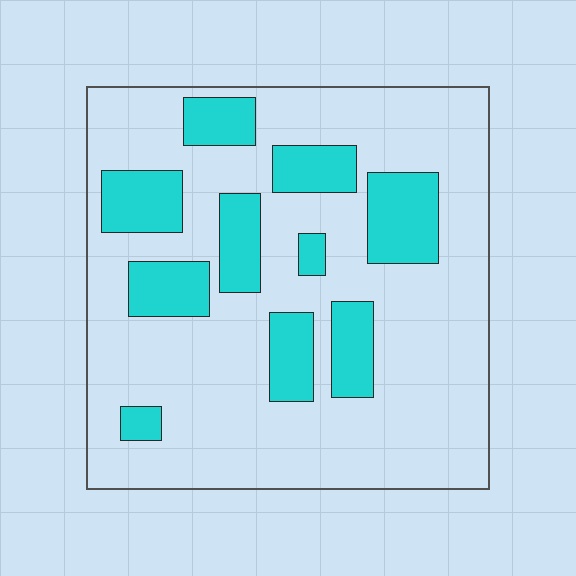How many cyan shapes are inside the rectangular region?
10.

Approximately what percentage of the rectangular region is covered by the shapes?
Approximately 25%.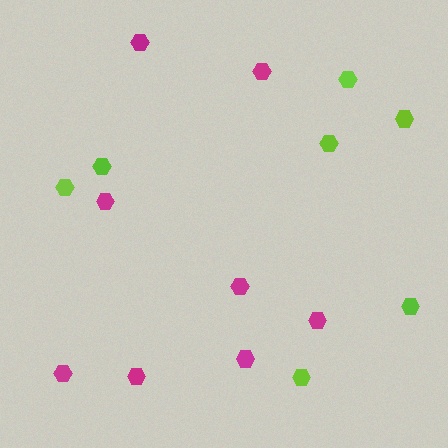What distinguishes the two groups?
There are 2 groups: one group of magenta hexagons (8) and one group of lime hexagons (7).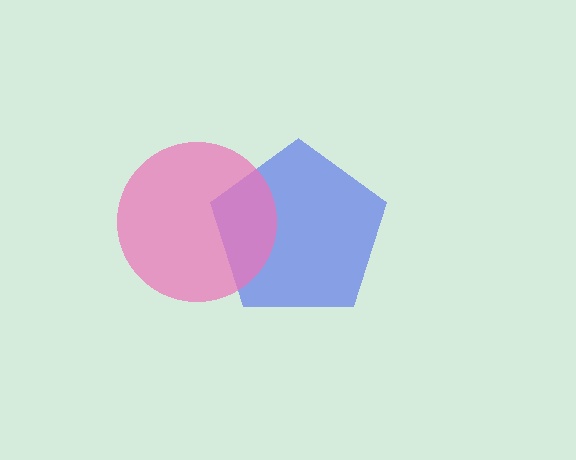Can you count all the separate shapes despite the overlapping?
Yes, there are 2 separate shapes.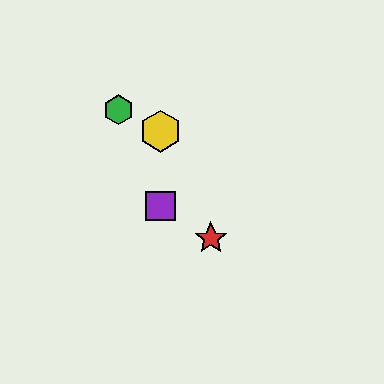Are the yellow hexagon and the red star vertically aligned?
No, the yellow hexagon is at x≈161 and the red star is at x≈211.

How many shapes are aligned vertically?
3 shapes (the blue hexagon, the yellow hexagon, the purple square) are aligned vertically.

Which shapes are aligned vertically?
The blue hexagon, the yellow hexagon, the purple square are aligned vertically.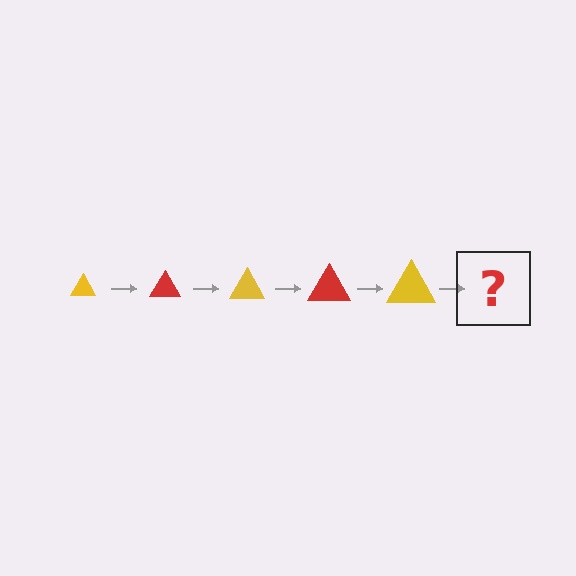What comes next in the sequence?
The next element should be a red triangle, larger than the previous one.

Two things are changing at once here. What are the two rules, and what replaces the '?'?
The two rules are that the triangle grows larger each step and the color cycles through yellow and red. The '?' should be a red triangle, larger than the previous one.